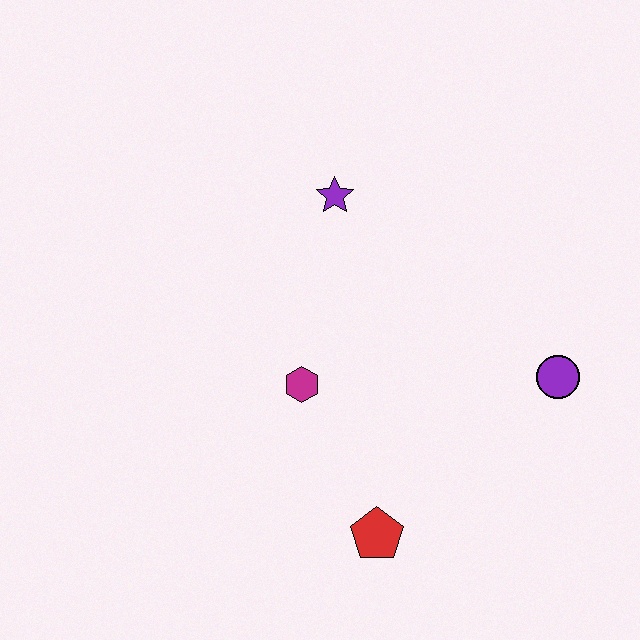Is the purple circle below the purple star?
Yes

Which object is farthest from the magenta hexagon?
The purple circle is farthest from the magenta hexagon.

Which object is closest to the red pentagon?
The magenta hexagon is closest to the red pentagon.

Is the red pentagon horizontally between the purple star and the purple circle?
Yes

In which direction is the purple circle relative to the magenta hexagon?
The purple circle is to the right of the magenta hexagon.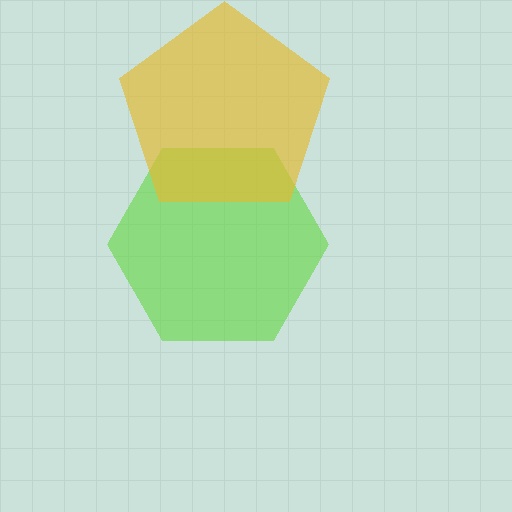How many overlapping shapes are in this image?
There are 2 overlapping shapes in the image.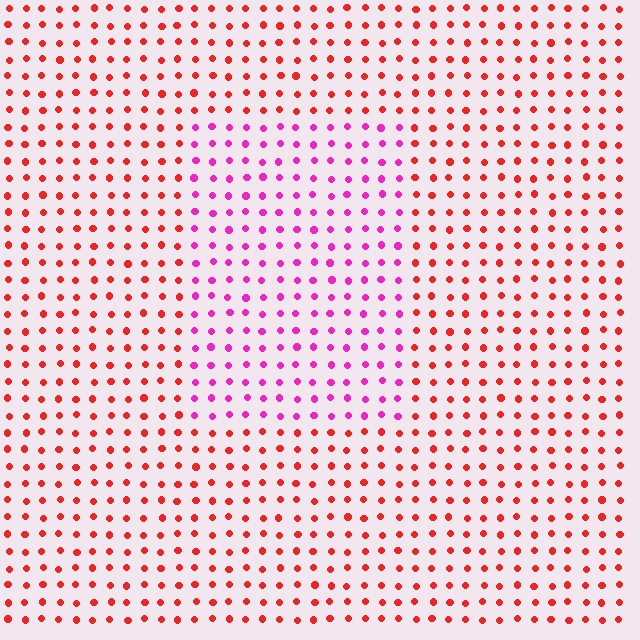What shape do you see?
I see a rectangle.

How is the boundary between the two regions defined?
The boundary is defined purely by a slight shift in hue (about 48 degrees). Spacing, size, and orientation are identical on both sides.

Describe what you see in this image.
The image is filled with small red elements in a uniform arrangement. A rectangle-shaped region is visible where the elements are tinted to a slightly different hue, forming a subtle color boundary.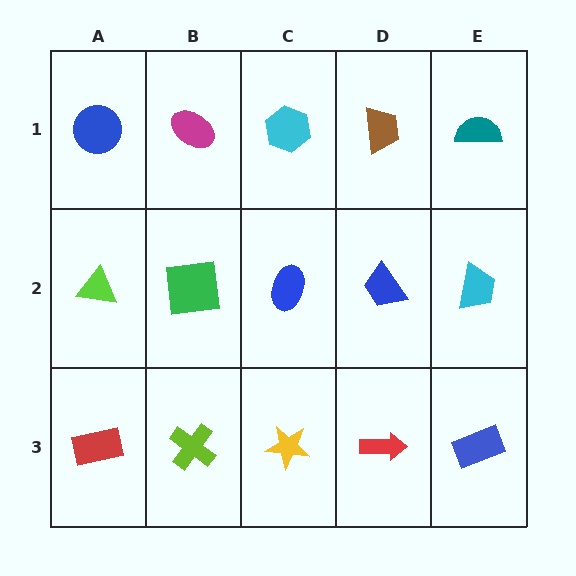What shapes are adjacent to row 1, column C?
A blue ellipse (row 2, column C), a magenta ellipse (row 1, column B), a brown trapezoid (row 1, column D).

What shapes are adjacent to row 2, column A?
A blue circle (row 1, column A), a red rectangle (row 3, column A), a green square (row 2, column B).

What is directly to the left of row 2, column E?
A blue trapezoid.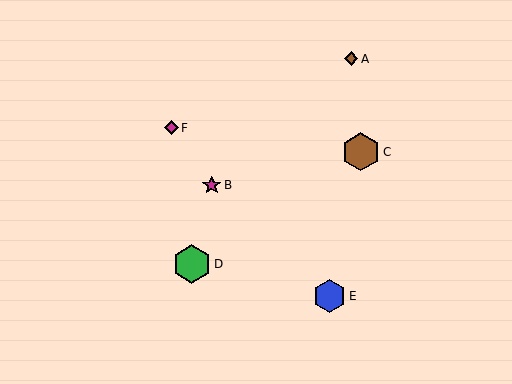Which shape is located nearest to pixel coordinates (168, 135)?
The magenta diamond (labeled F) at (171, 128) is nearest to that location.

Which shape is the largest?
The green hexagon (labeled D) is the largest.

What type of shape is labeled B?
Shape B is a magenta star.